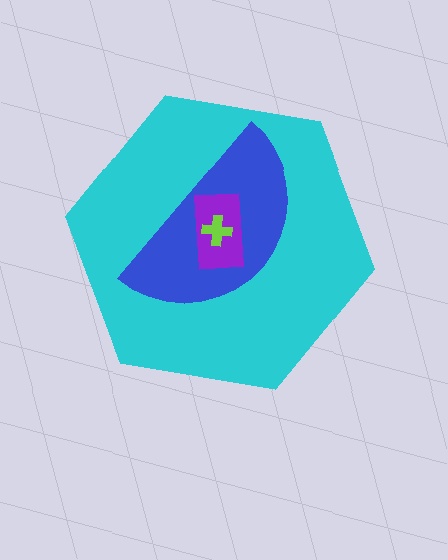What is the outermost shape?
The cyan hexagon.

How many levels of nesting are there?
4.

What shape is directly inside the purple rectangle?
The lime cross.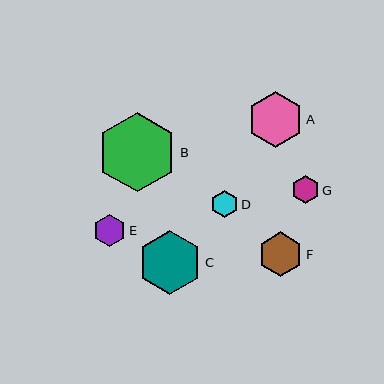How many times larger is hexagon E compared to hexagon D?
Hexagon E is approximately 1.2 times the size of hexagon D.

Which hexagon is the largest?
Hexagon B is the largest with a size of approximately 79 pixels.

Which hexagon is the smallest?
Hexagon D is the smallest with a size of approximately 27 pixels.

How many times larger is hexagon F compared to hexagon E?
Hexagon F is approximately 1.4 times the size of hexagon E.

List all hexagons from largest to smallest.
From largest to smallest: B, C, A, F, E, G, D.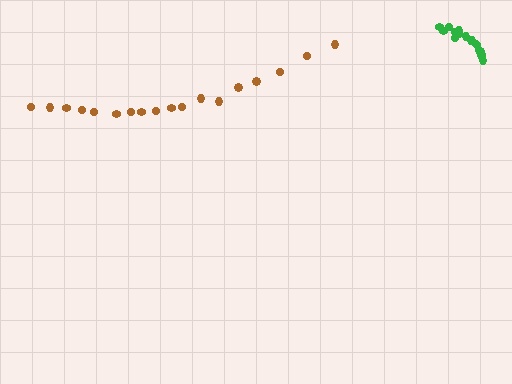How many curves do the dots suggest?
There are 2 distinct paths.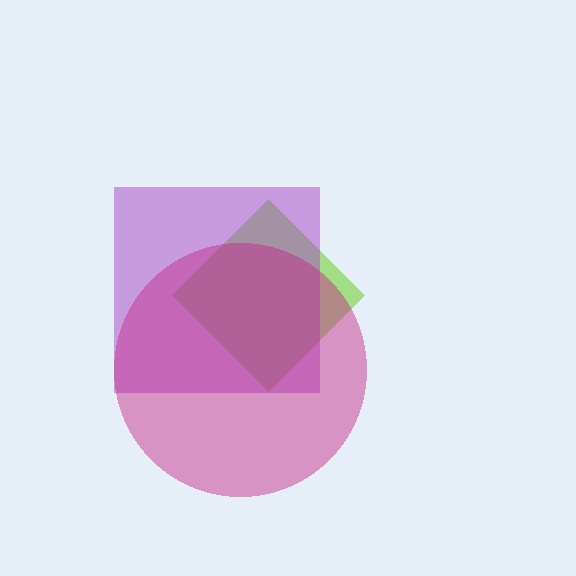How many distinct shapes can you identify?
There are 3 distinct shapes: a lime diamond, a purple square, a magenta circle.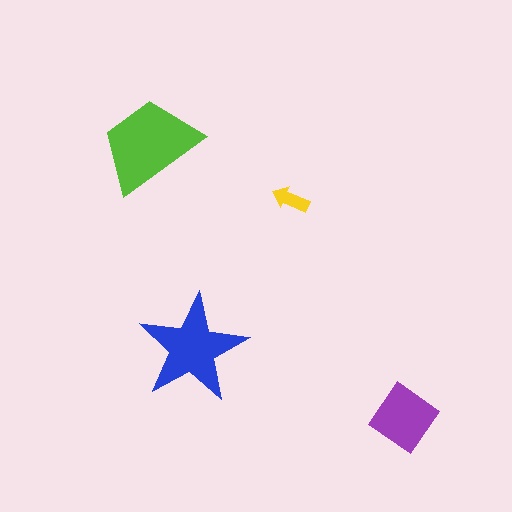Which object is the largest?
The lime trapezoid.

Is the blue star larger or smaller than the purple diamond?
Larger.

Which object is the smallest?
The yellow arrow.